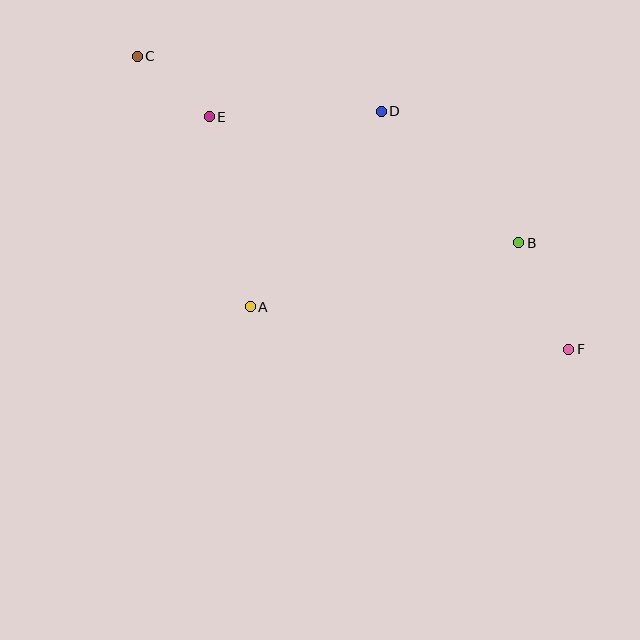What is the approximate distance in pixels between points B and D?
The distance between B and D is approximately 190 pixels.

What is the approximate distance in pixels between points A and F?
The distance between A and F is approximately 321 pixels.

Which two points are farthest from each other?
Points C and F are farthest from each other.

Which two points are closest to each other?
Points C and E are closest to each other.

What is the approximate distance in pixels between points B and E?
The distance between B and E is approximately 334 pixels.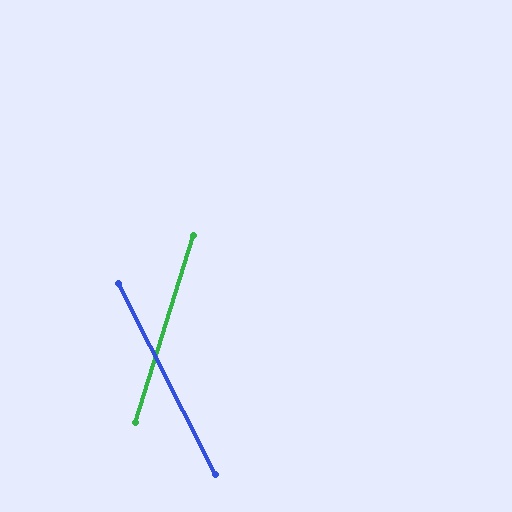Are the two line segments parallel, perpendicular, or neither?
Neither parallel nor perpendicular — they differ by about 44°.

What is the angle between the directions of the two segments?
Approximately 44 degrees.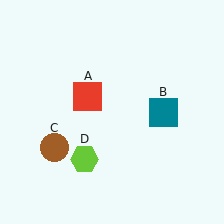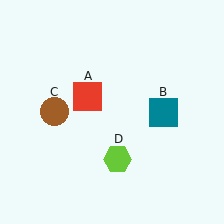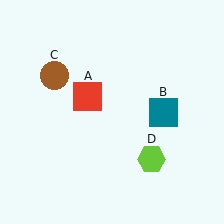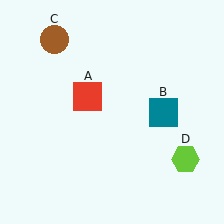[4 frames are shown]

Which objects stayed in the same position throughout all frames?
Red square (object A) and teal square (object B) remained stationary.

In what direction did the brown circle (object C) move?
The brown circle (object C) moved up.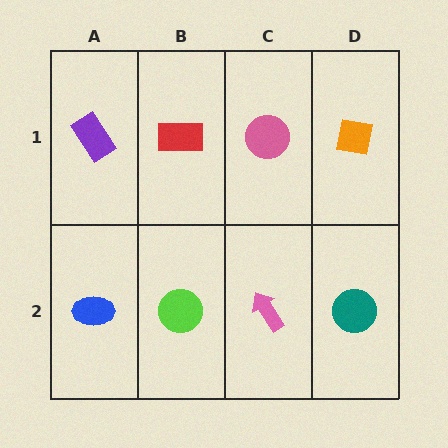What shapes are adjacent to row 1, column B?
A lime circle (row 2, column B), a purple rectangle (row 1, column A), a pink circle (row 1, column C).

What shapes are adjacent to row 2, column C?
A pink circle (row 1, column C), a lime circle (row 2, column B), a teal circle (row 2, column D).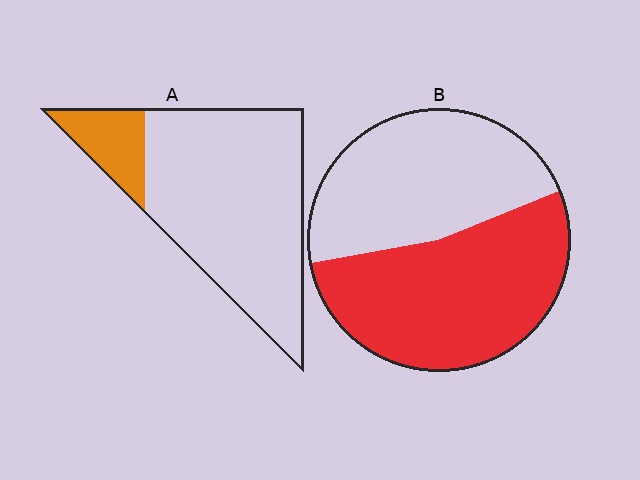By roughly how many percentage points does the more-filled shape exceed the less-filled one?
By roughly 35 percentage points (B over A).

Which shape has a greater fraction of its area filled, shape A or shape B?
Shape B.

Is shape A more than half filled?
No.